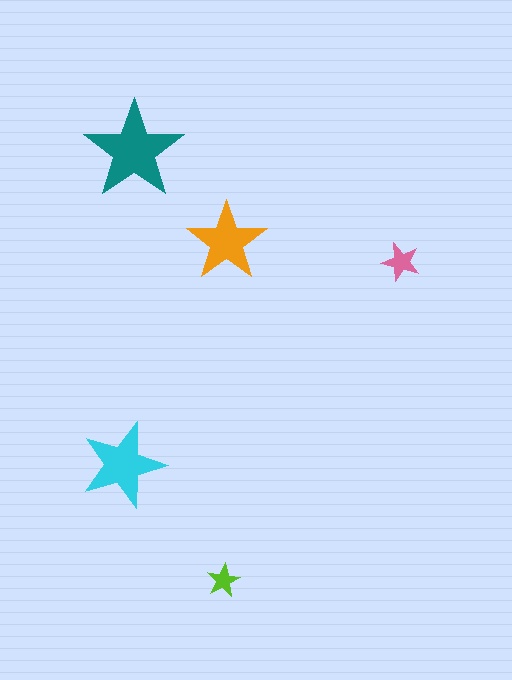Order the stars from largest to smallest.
the teal one, the cyan one, the orange one, the pink one, the lime one.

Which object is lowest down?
The lime star is bottommost.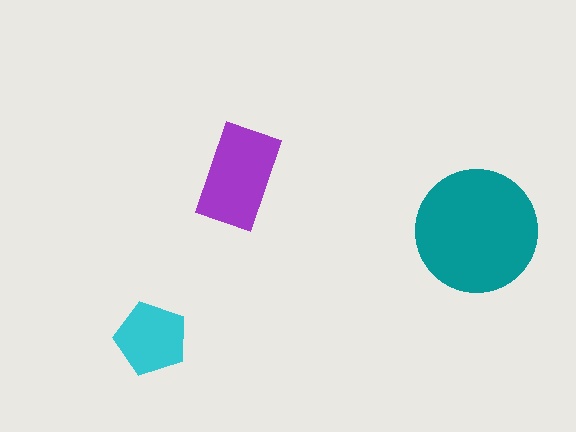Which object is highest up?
The purple rectangle is topmost.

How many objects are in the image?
There are 3 objects in the image.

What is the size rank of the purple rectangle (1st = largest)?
2nd.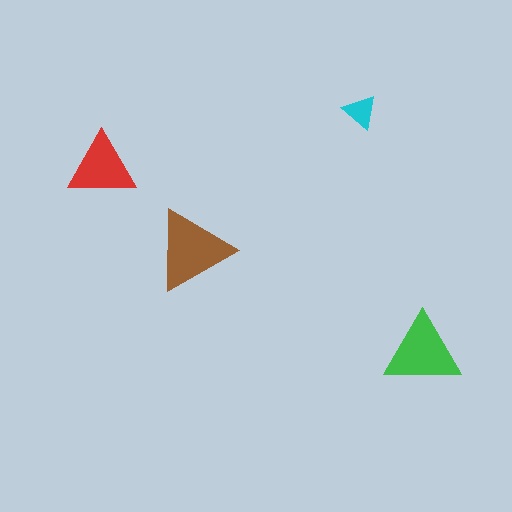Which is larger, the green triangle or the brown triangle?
The brown one.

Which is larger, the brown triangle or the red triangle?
The brown one.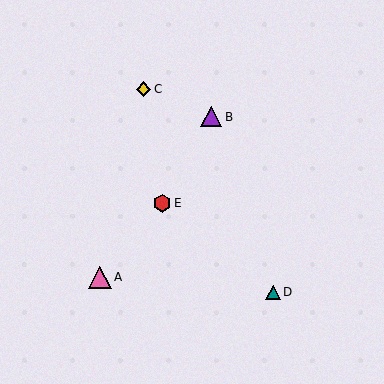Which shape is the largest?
The pink triangle (labeled A) is the largest.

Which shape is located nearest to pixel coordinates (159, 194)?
The red hexagon (labeled E) at (162, 203) is nearest to that location.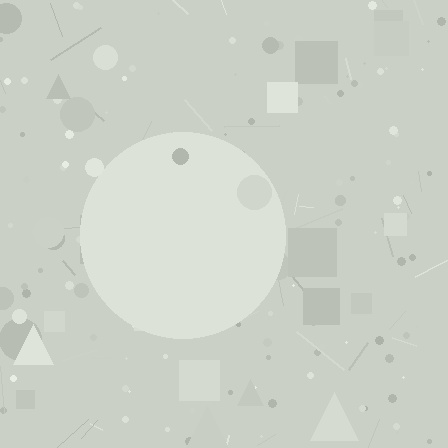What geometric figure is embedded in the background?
A circle is embedded in the background.